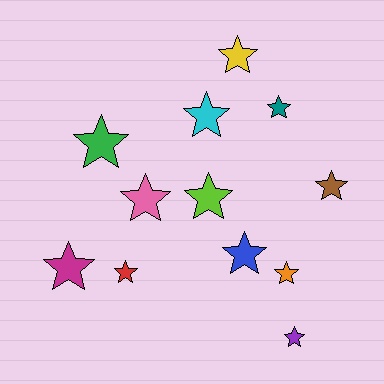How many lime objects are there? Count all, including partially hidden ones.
There is 1 lime object.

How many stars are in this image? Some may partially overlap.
There are 12 stars.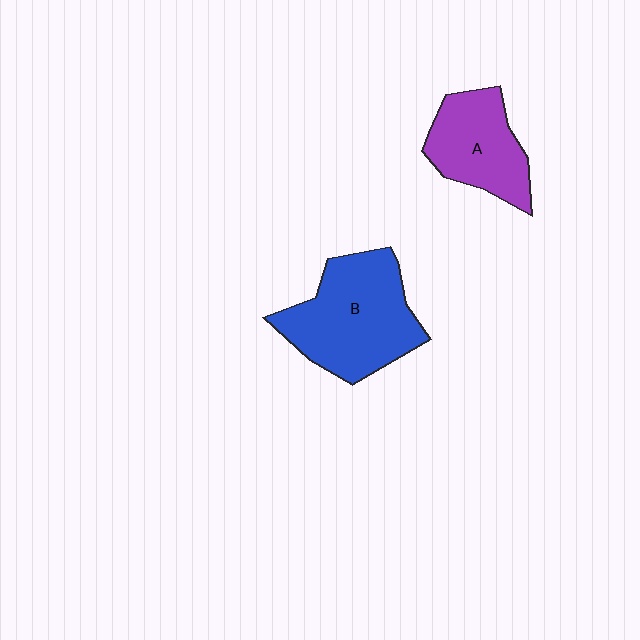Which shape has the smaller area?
Shape A (purple).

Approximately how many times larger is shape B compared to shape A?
Approximately 1.5 times.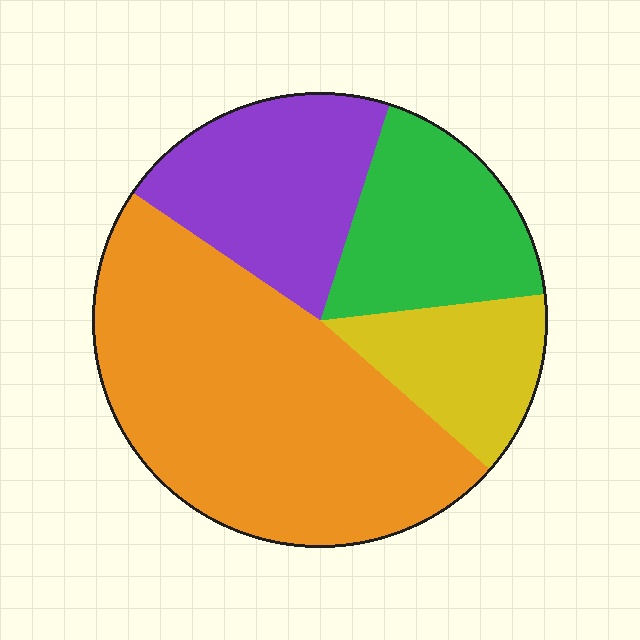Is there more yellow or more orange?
Orange.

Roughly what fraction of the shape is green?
Green covers 18% of the shape.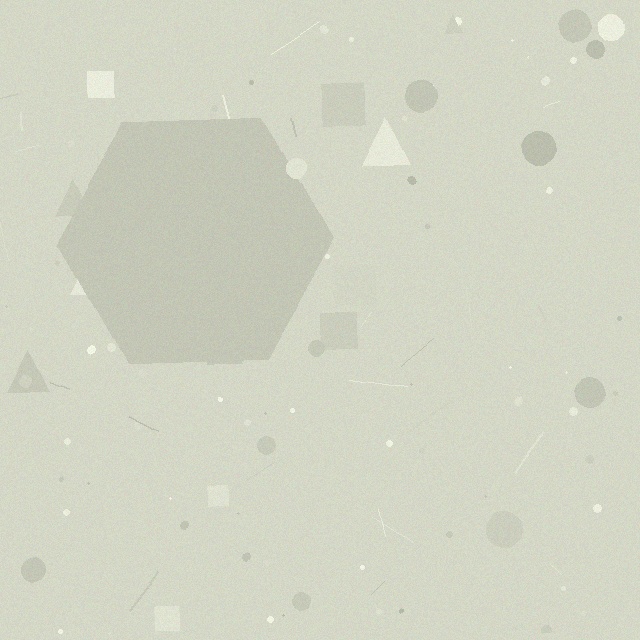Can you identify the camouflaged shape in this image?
The camouflaged shape is a hexagon.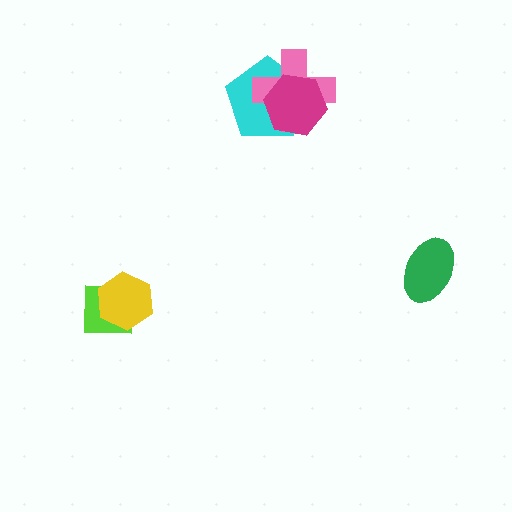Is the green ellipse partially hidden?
No, no other shape covers it.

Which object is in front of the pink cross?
The magenta hexagon is in front of the pink cross.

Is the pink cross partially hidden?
Yes, it is partially covered by another shape.